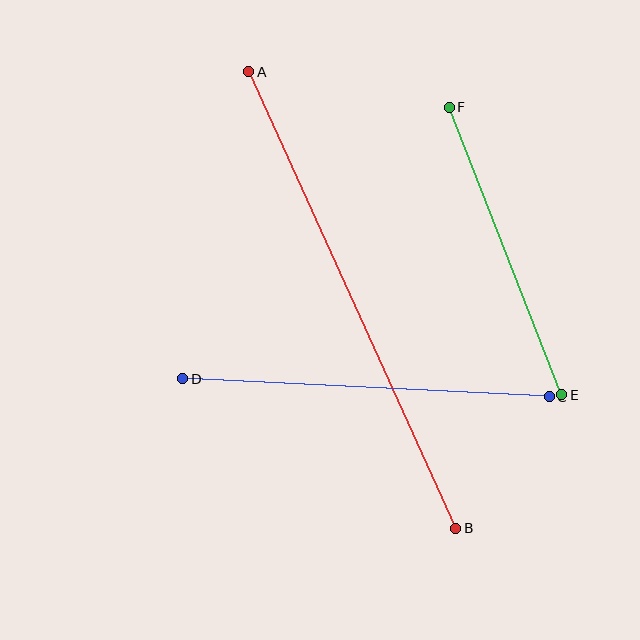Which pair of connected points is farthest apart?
Points A and B are farthest apart.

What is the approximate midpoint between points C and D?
The midpoint is at approximately (366, 388) pixels.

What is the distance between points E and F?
The distance is approximately 309 pixels.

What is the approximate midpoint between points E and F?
The midpoint is at approximately (505, 251) pixels.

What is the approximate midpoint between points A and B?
The midpoint is at approximately (352, 300) pixels.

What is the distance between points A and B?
The distance is approximately 501 pixels.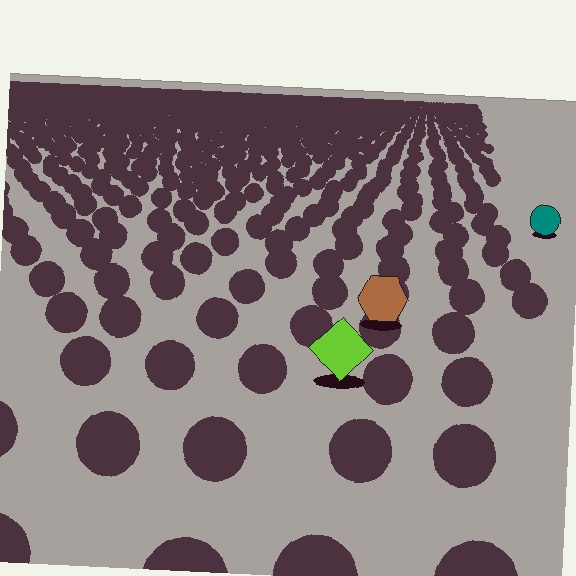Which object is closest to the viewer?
The lime diamond is closest. The texture marks near it are larger and more spread out.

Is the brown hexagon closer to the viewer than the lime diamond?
No. The lime diamond is closer — you can tell from the texture gradient: the ground texture is coarser near it.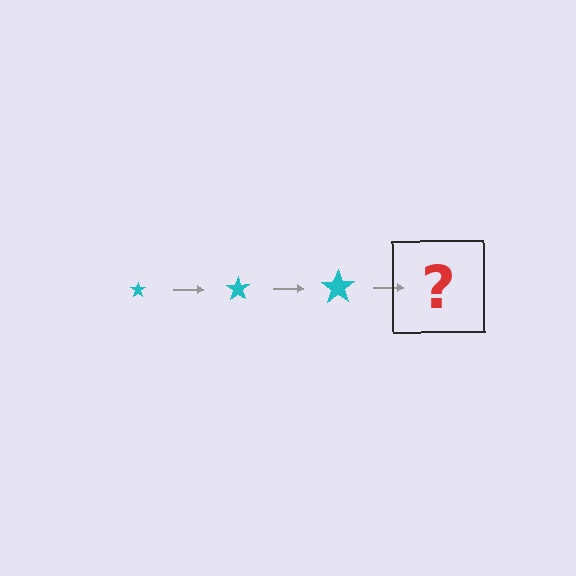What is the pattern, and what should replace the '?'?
The pattern is that the star gets progressively larger each step. The '?' should be a cyan star, larger than the previous one.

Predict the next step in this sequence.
The next step is a cyan star, larger than the previous one.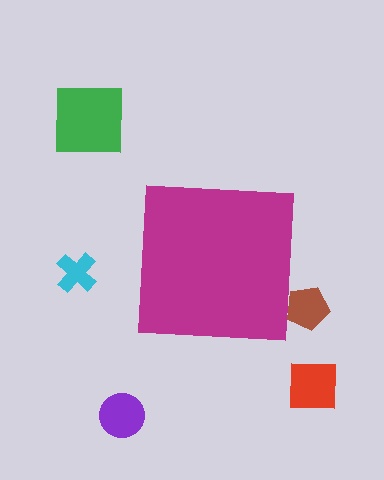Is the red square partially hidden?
No, the red square is fully visible.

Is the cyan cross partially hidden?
No, the cyan cross is fully visible.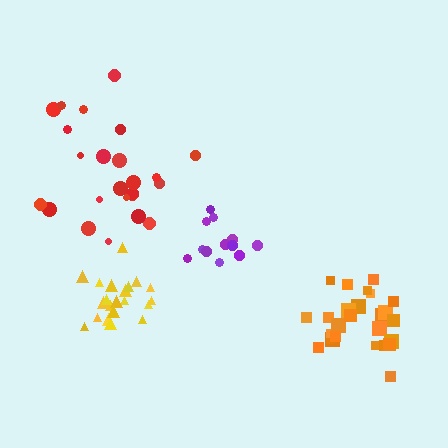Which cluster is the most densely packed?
Yellow.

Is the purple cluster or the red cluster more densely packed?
Purple.